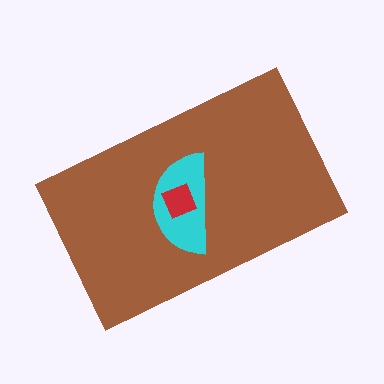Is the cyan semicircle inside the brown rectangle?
Yes.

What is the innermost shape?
The red diamond.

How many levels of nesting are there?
3.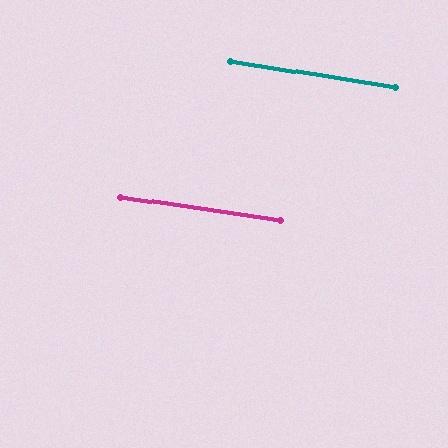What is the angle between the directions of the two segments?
Approximately 1 degree.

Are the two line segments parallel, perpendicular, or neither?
Parallel — their directions differ by only 0.8°.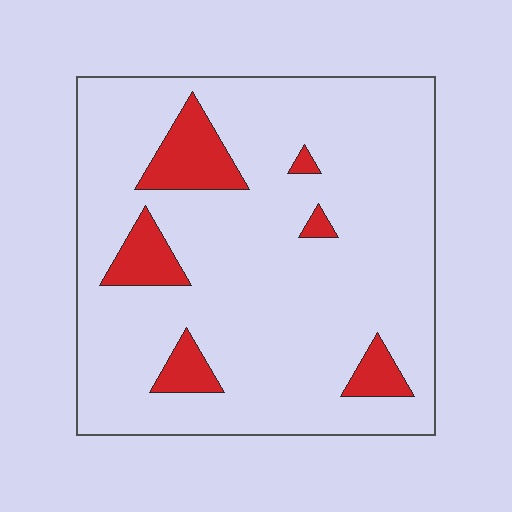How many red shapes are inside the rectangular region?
6.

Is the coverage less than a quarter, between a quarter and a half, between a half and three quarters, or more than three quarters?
Less than a quarter.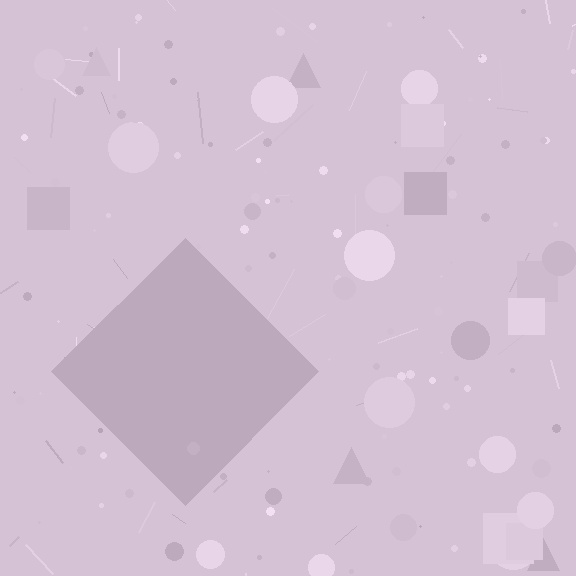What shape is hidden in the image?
A diamond is hidden in the image.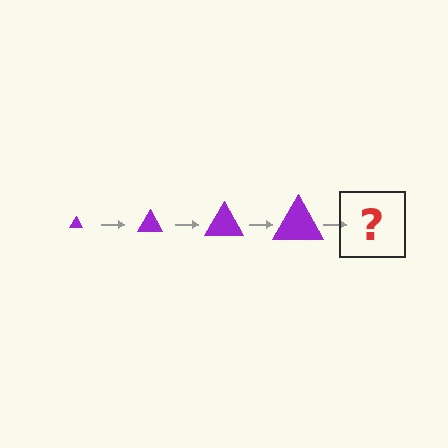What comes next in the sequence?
The next element should be a purple triangle, larger than the previous one.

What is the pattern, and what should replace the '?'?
The pattern is that the triangle gets progressively larger each step. The '?' should be a purple triangle, larger than the previous one.